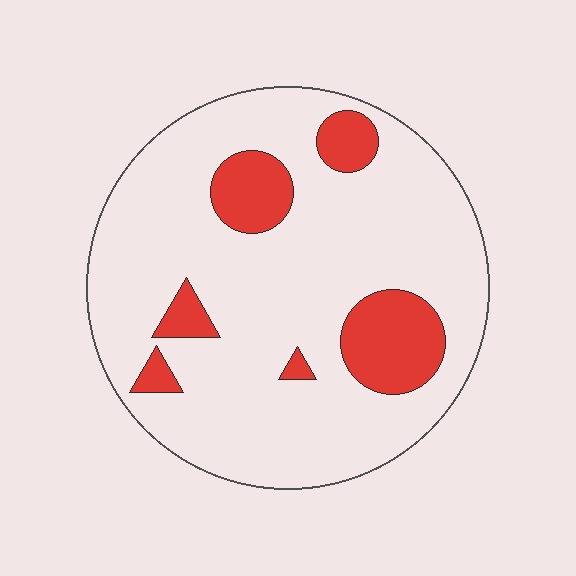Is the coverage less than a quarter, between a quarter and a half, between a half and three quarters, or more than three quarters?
Less than a quarter.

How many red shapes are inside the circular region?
6.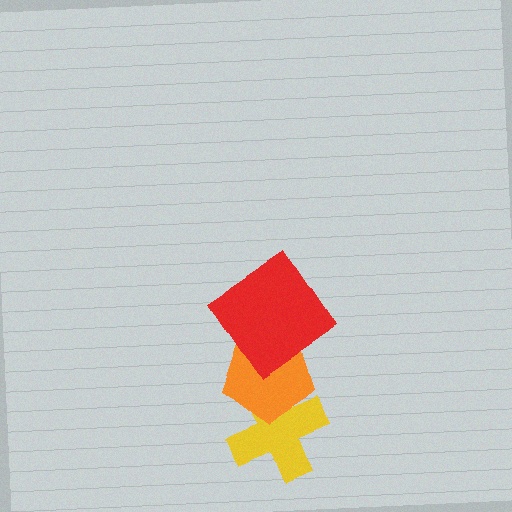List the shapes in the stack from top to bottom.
From top to bottom: the red diamond, the orange pentagon, the yellow cross.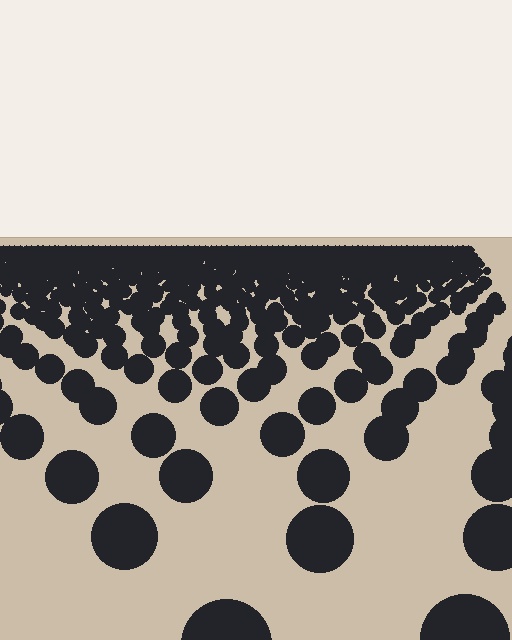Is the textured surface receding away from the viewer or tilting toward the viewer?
The surface is receding away from the viewer. Texture elements get smaller and denser toward the top.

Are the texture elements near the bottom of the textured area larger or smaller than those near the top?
Larger. Near the bottom, elements are closer to the viewer and appear at a bigger on-screen size.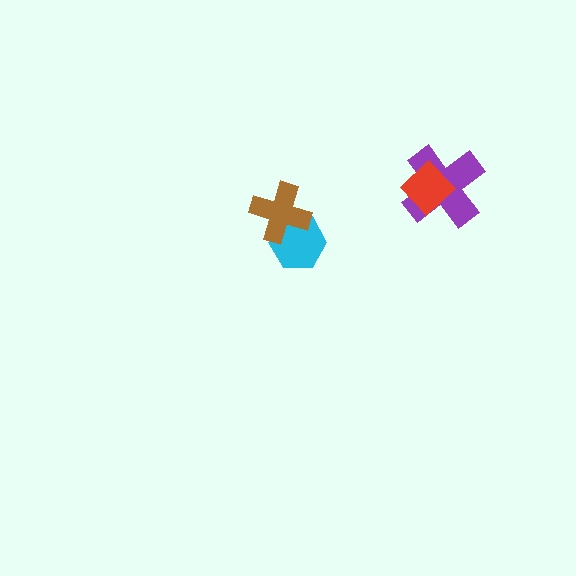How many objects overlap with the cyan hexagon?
1 object overlaps with the cyan hexagon.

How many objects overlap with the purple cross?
1 object overlaps with the purple cross.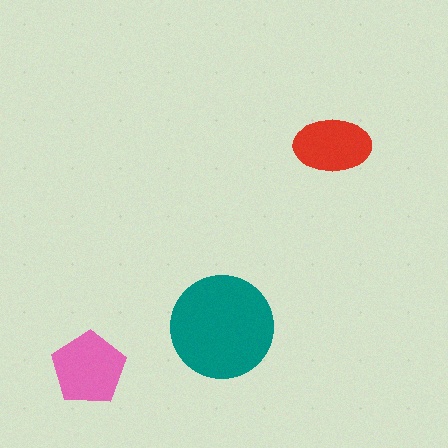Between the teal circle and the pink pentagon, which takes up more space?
The teal circle.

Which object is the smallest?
The red ellipse.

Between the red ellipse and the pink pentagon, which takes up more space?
The pink pentagon.